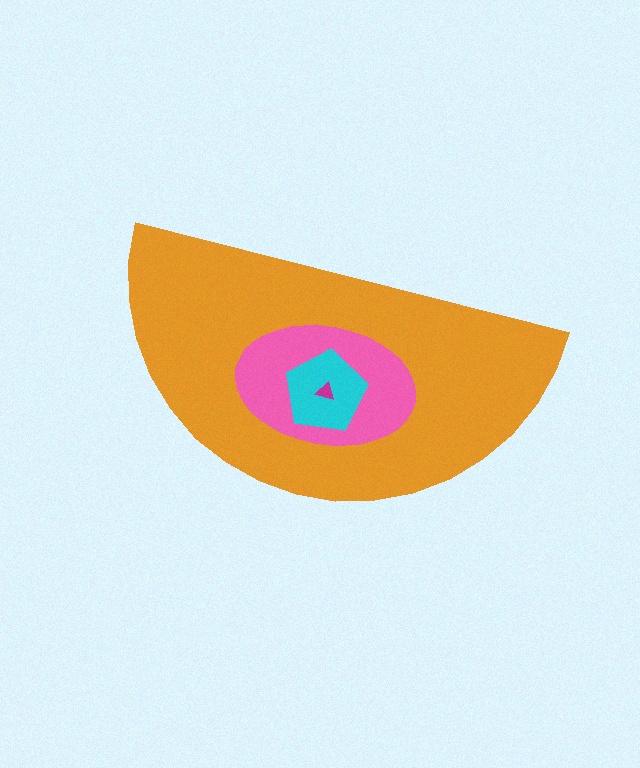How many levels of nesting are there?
4.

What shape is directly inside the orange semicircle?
The pink ellipse.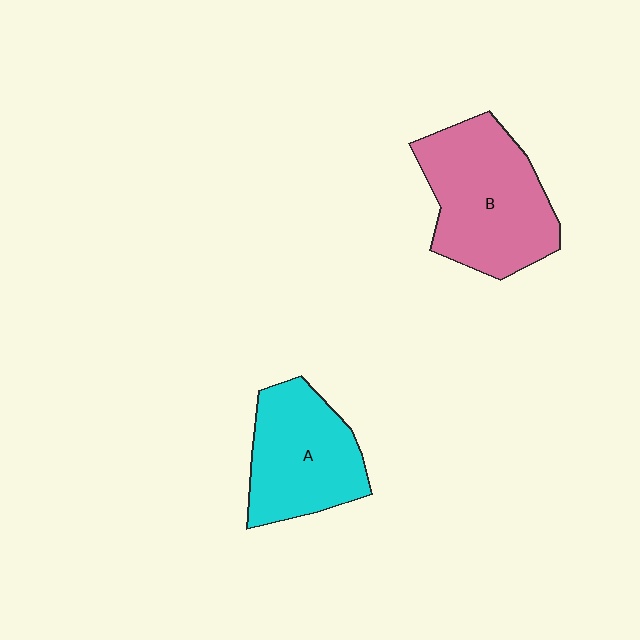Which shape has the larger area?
Shape B (pink).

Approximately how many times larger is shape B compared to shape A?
Approximately 1.2 times.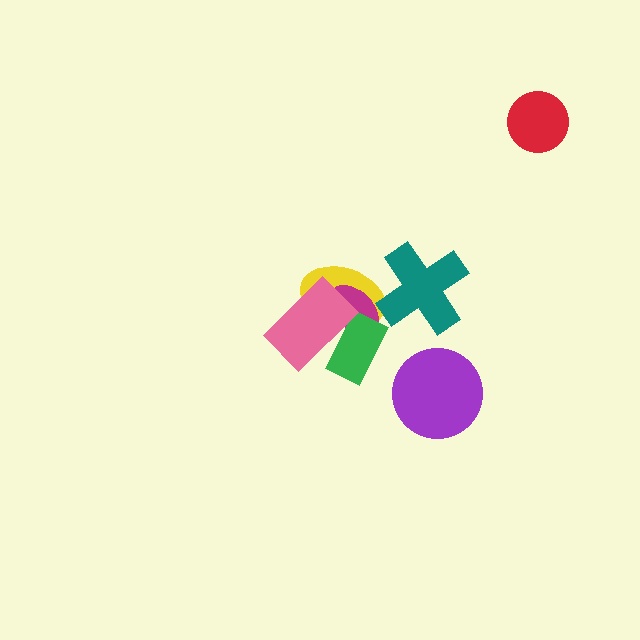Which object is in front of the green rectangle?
The pink rectangle is in front of the green rectangle.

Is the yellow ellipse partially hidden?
Yes, it is partially covered by another shape.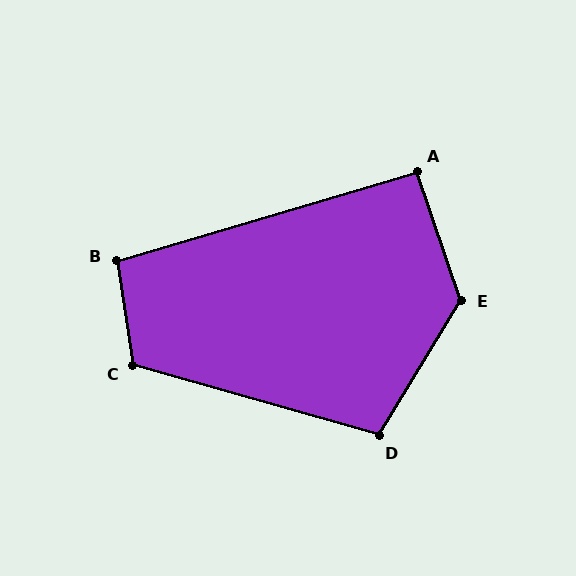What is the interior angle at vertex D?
Approximately 105 degrees (obtuse).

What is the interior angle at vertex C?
Approximately 114 degrees (obtuse).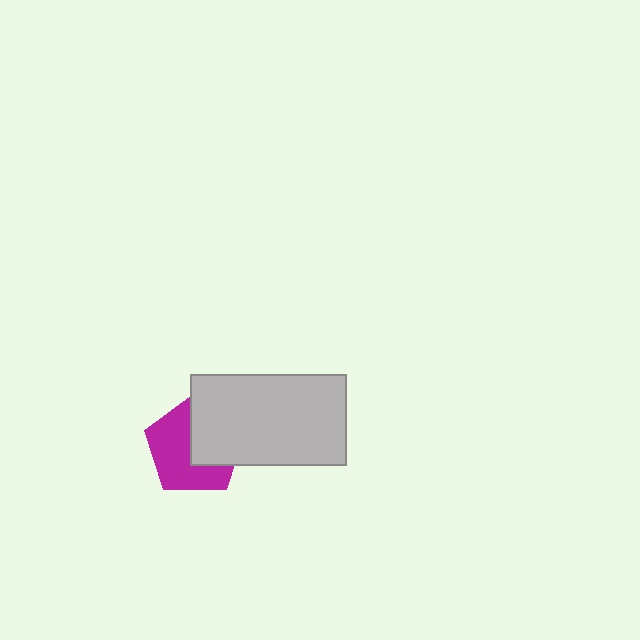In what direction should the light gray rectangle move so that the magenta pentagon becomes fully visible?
The light gray rectangle should move right. That is the shortest direction to clear the overlap and leave the magenta pentagon fully visible.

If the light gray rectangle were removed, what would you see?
You would see the complete magenta pentagon.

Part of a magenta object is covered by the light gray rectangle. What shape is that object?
It is a pentagon.